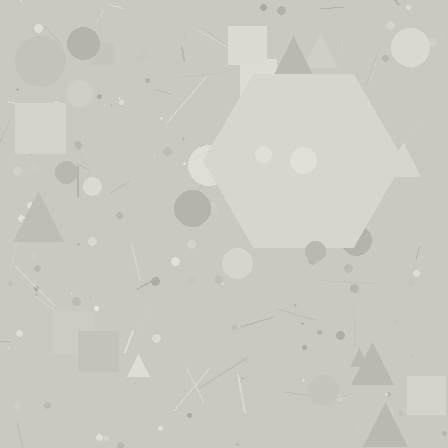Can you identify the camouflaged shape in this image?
The camouflaged shape is a hexagon.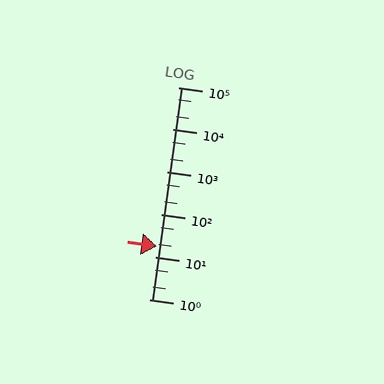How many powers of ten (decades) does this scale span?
The scale spans 5 decades, from 1 to 100000.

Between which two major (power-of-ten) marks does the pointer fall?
The pointer is between 10 and 100.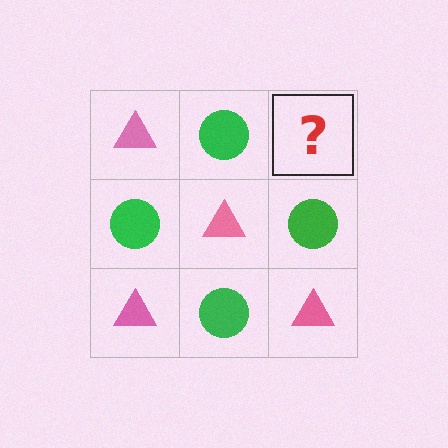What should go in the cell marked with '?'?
The missing cell should contain a pink triangle.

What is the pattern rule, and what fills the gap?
The rule is that it alternates pink triangle and green circle in a checkerboard pattern. The gap should be filled with a pink triangle.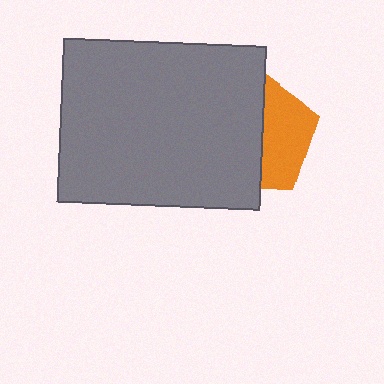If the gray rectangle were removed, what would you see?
You would see the complete orange pentagon.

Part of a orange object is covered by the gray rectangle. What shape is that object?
It is a pentagon.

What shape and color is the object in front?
The object in front is a gray rectangle.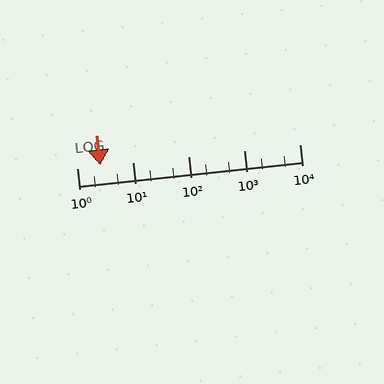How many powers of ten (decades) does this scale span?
The scale spans 4 decades, from 1 to 10000.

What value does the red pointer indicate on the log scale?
The pointer indicates approximately 2.6.